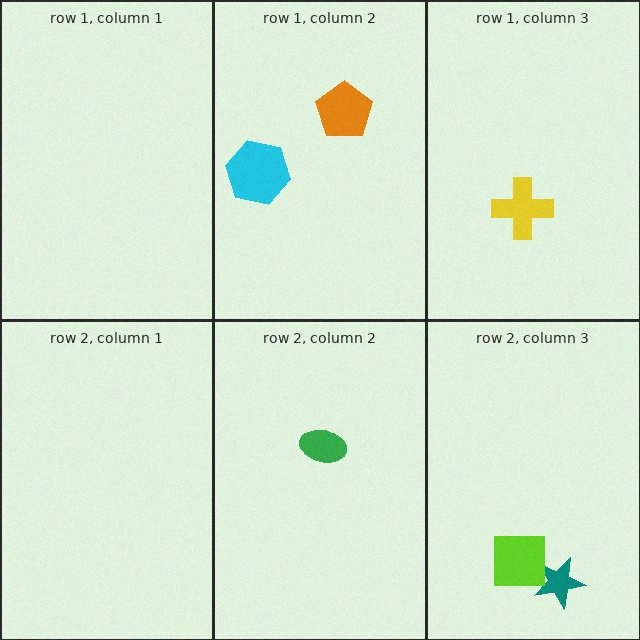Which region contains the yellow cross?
The row 1, column 3 region.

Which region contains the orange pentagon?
The row 1, column 2 region.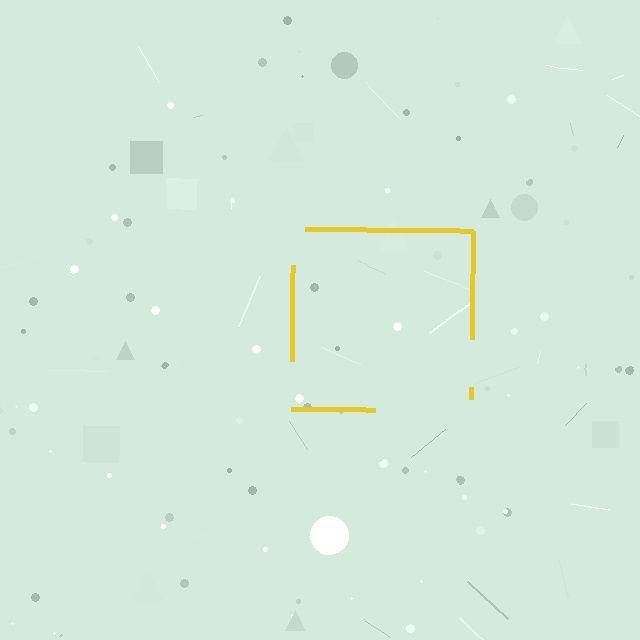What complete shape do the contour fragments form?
The contour fragments form a square.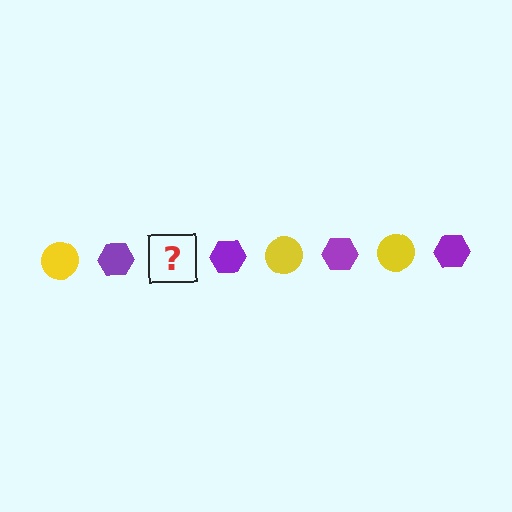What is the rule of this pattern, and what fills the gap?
The rule is that the pattern alternates between yellow circle and purple hexagon. The gap should be filled with a yellow circle.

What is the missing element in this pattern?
The missing element is a yellow circle.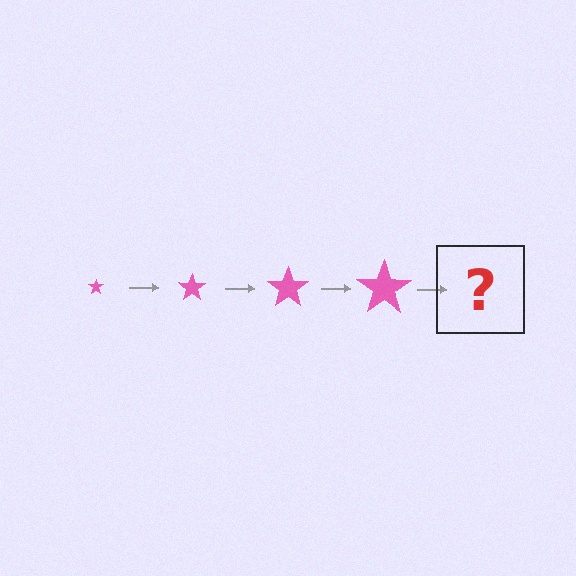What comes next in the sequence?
The next element should be a pink star, larger than the previous one.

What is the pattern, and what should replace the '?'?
The pattern is that the star gets progressively larger each step. The '?' should be a pink star, larger than the previous one.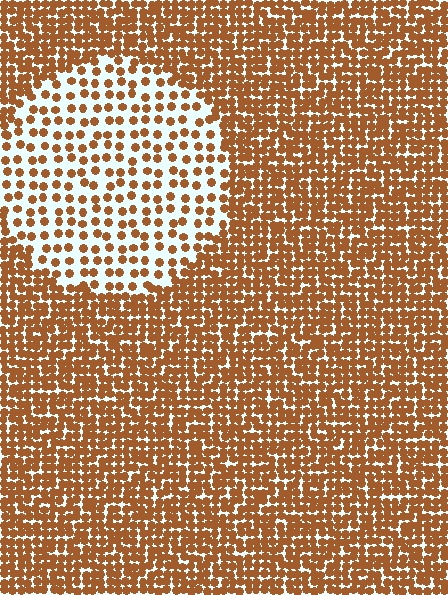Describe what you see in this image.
The image contains small brown elements arranged at two different densities. A circle-shaped region is visible where the elements are less densely packed than the surrounding area.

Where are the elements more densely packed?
The elements are more densely packed outside the circle boundary.